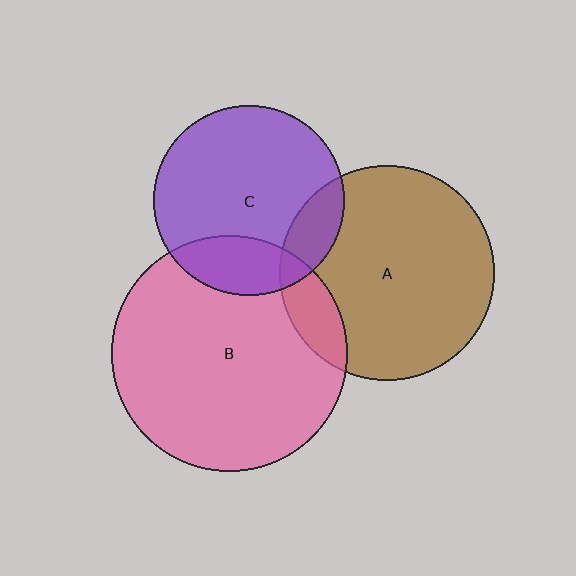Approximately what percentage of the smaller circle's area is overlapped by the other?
Approximately 20%.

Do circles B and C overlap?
Yes.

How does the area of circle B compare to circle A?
Approximately 1.2 times.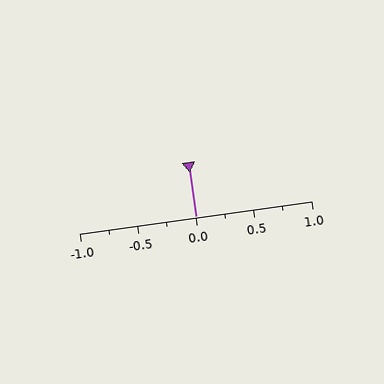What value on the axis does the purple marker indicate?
The marker indicates approximately 0.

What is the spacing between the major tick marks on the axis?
The major ticks are spaced 0.5 apart.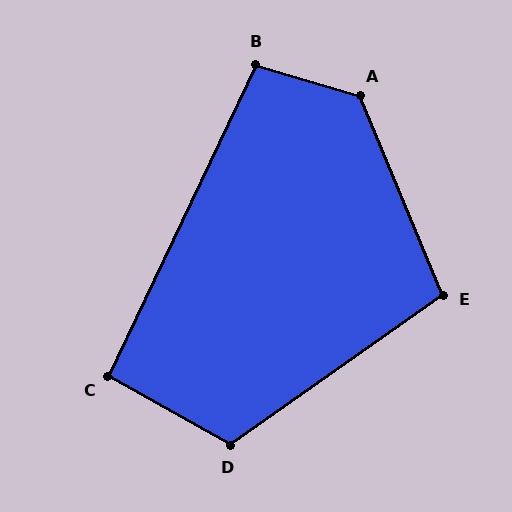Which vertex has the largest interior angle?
A, at approximately 129 degrees.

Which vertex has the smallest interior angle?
C, at approximately 94 degrees.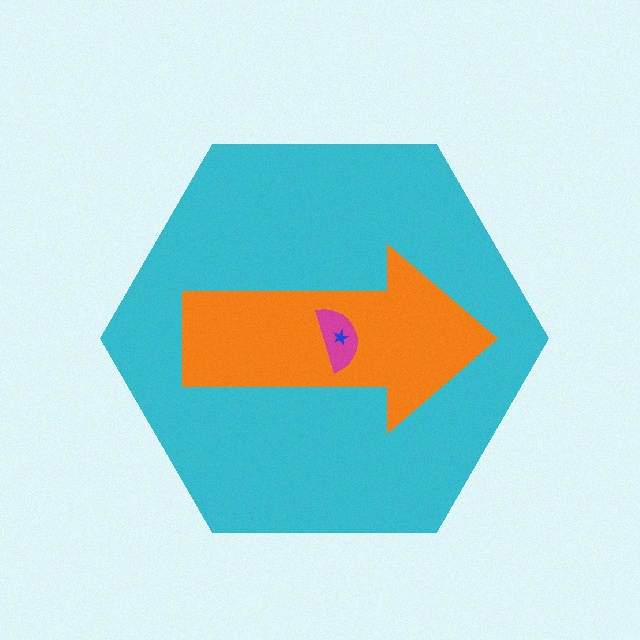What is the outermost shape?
The cyan hexagon.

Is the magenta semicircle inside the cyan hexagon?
Yes.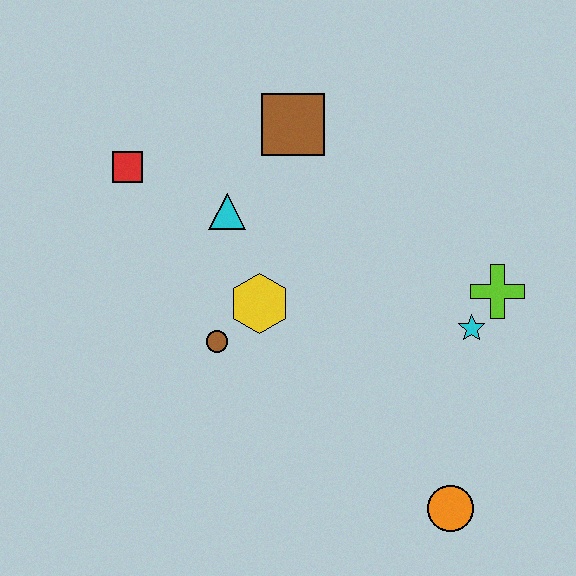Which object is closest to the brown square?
The cyan triangle is closest to the brown square.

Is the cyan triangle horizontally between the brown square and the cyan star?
No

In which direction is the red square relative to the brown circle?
The red square is above the brown circle.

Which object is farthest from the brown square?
The orange circle is farthest from the brown square.